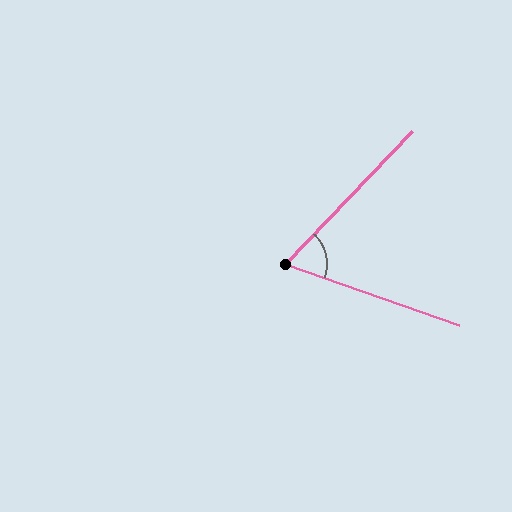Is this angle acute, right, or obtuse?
It is acute.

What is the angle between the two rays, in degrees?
Approximately 66 degrees.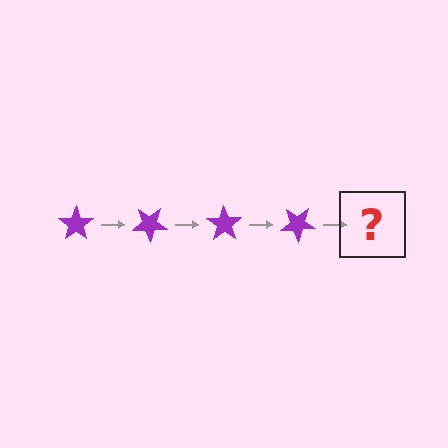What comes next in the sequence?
The next element should be a purple star rotated 140 degrees.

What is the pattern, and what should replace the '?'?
The pattern is that the star rotates 35 degrees each step. The '?' should be a purple star rotated 140 degrees.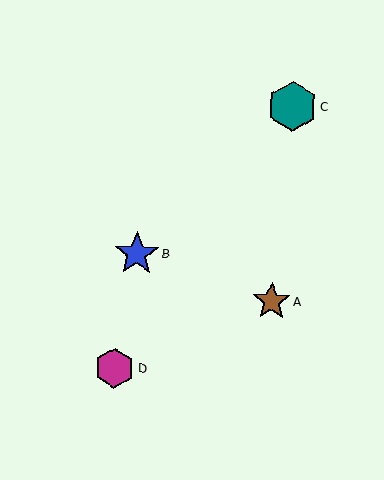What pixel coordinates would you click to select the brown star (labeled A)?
Click at (271, 301) to select the brown star A.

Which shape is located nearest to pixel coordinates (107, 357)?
The magenta hexagon (labeled D) at (115, 368) is nearest to that location.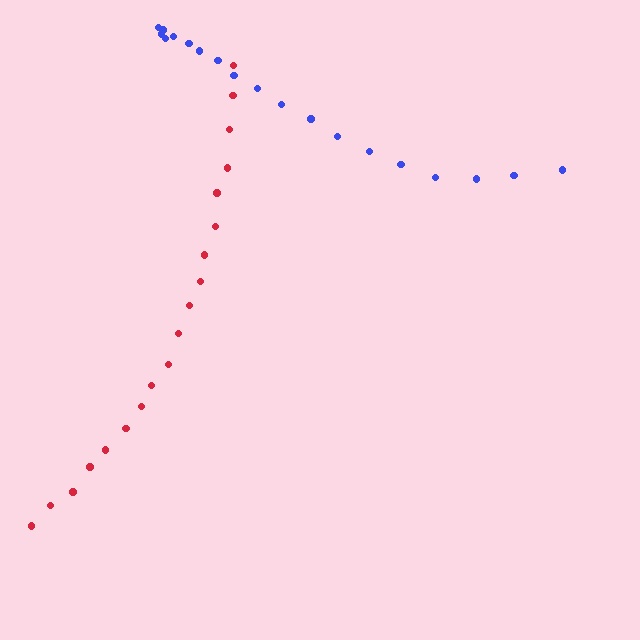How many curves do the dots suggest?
There are 2 distinct paths.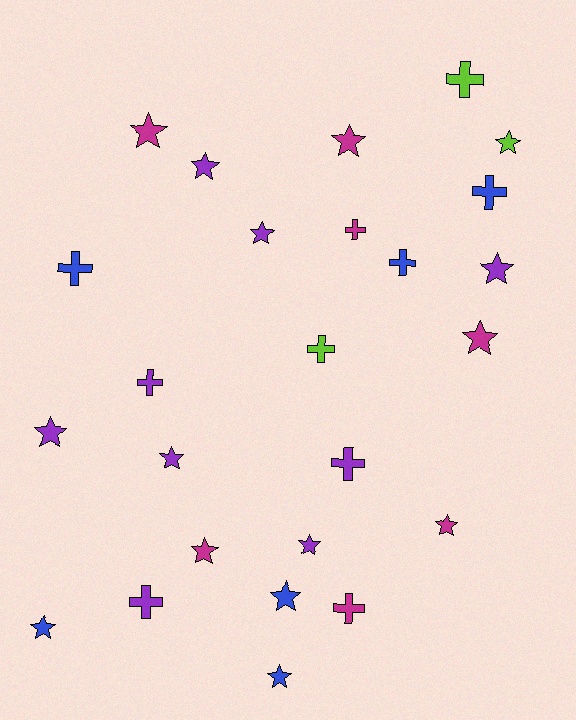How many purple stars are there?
There are 6 purple stars.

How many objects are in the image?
There are 25 objects.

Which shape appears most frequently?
Star, with 15 objects.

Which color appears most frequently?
Purple, with 9 objects.